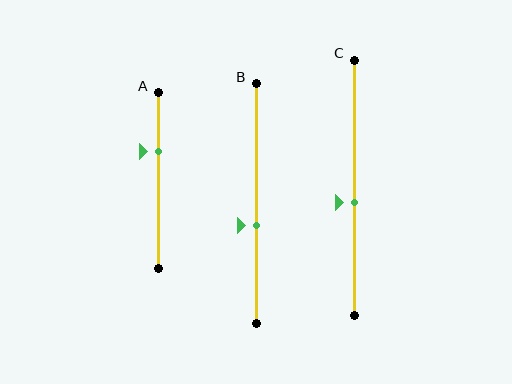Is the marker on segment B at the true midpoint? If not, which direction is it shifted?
No, the marker on segment B is shifted downward by about 9% of the segment length.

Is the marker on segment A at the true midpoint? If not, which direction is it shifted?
No, the marker on segment A is shifted upward by about 16% of the segment length.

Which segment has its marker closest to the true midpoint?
Segment C has its marker closest to the true midpoint.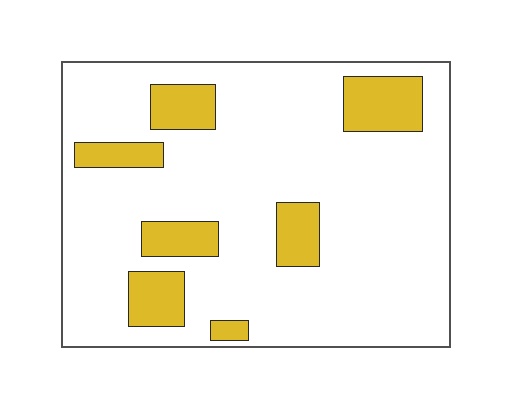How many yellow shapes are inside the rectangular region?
7.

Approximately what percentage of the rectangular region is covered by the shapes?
Approximately 15%.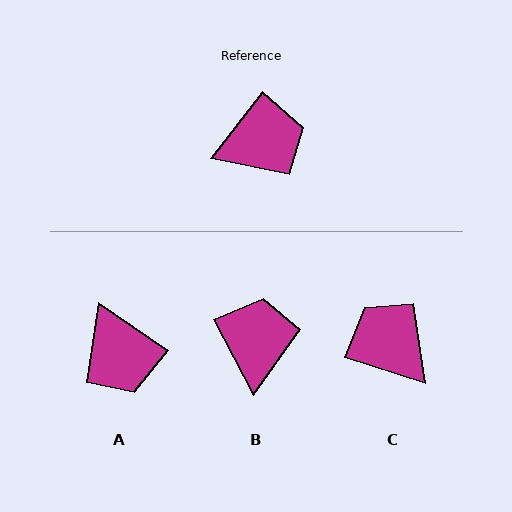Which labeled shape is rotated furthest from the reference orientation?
C, about 110 degrees away.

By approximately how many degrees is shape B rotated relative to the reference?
Approximately 66 degrees counter-clockwise.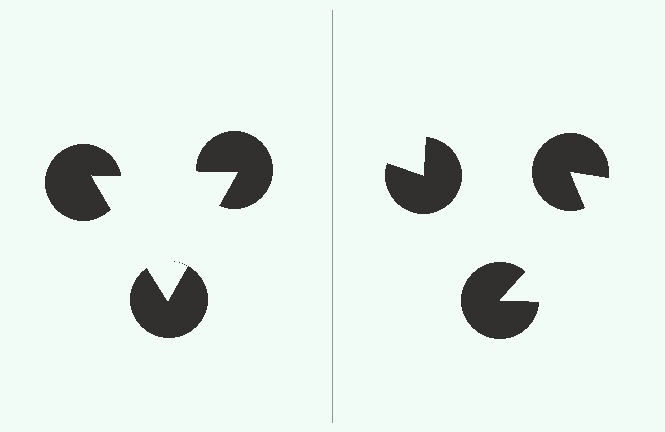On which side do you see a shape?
An illusory triangle appears on the left side. On the right side the wedge cuts are rotated, so no coherent shape forms.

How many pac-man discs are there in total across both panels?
6 — 3 on each side.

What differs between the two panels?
The pac-man discs are positioned identically on both sides; only the wedge orientations differ. On the left they align to a triangle; on the right they are misaligned.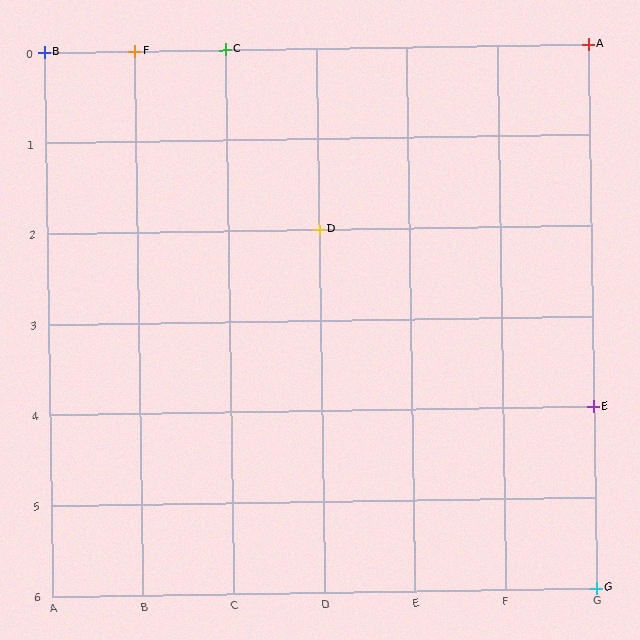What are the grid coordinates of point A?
Point A is at grid coordinates (G, 0).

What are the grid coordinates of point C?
Point C is at grid coordinates (C, 0).